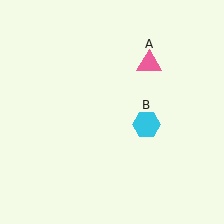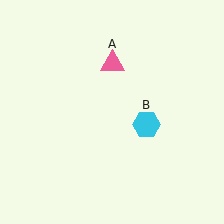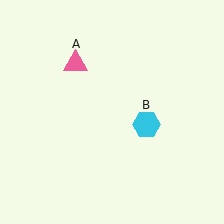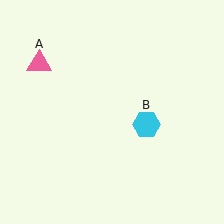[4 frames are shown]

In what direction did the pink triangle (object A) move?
The pink triangle (object A) moved left.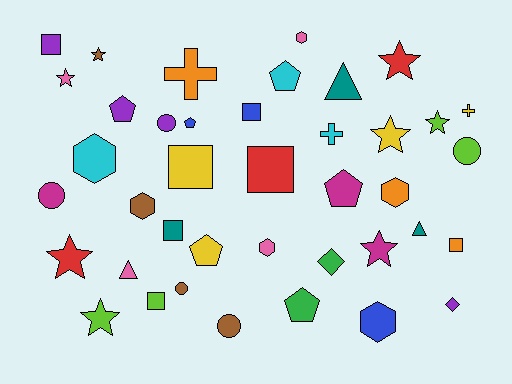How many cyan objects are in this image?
There are 3 cyan objects.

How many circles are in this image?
There are 5 circles.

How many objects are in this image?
There are 40 objects.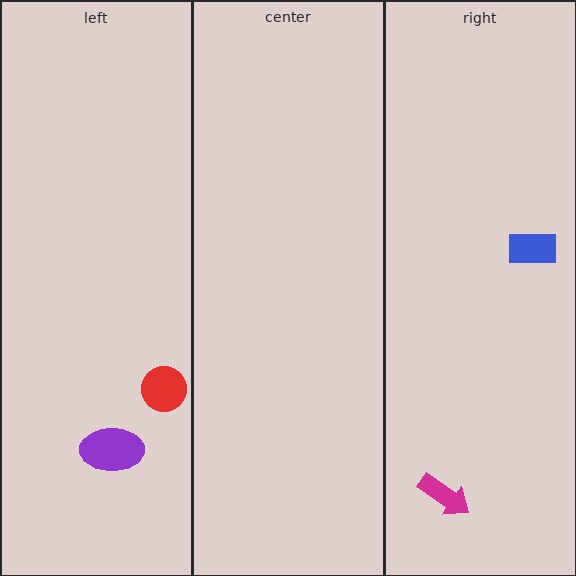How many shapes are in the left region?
2.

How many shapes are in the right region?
2.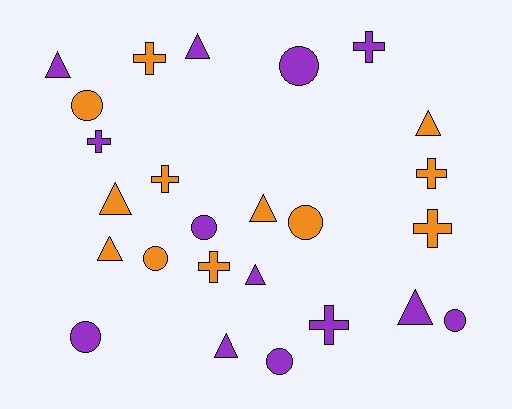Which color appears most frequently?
Purple, with 13 objects.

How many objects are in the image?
There are 25 objects.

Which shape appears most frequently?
Triangle, with 9 objects.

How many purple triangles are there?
There are 5 purple triangles.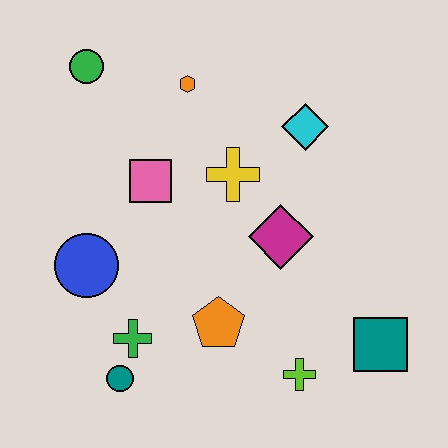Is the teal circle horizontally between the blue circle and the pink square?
Yes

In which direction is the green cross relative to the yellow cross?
The green cross is below the yellow cross.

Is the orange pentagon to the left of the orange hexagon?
No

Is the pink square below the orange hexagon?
Yes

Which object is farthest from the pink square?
The teal square is farthest from the pink square.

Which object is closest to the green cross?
The teal circle is closest to the green cross.